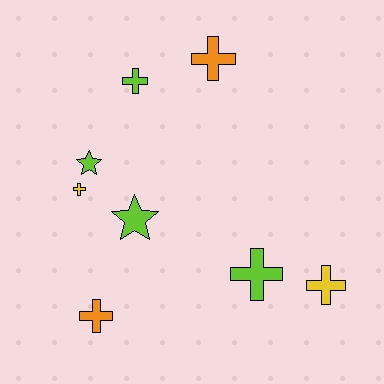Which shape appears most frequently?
Cross, with 6 objects.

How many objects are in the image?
There are 8 objects.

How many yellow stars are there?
There are no yellow stars.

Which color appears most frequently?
Lime, with 4 objects.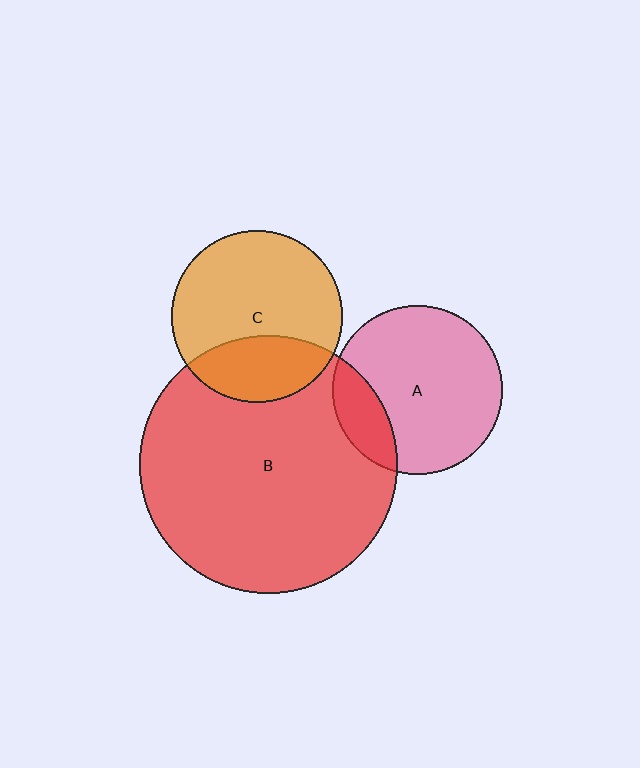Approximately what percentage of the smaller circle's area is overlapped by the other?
Approximately 30%.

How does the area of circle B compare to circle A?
Approximately 2.3 times.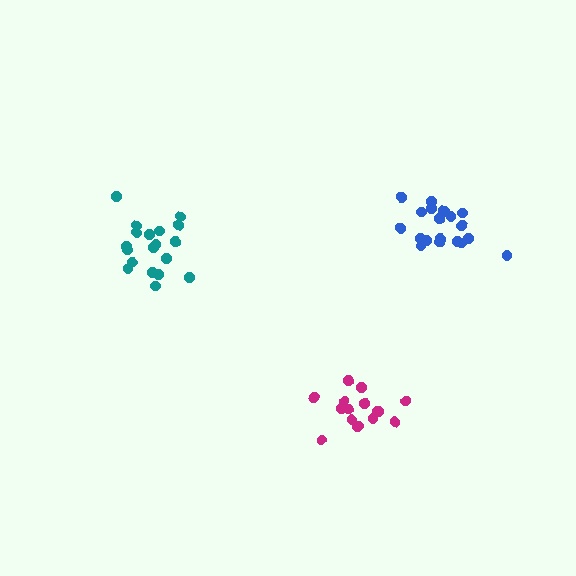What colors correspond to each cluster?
The clusters are colored: teal, blue, magenta.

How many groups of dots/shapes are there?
There are 3 groups.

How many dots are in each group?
Group 1: 19 dots, Group 2: 20 dots, Group 3: 16 dots (55 total).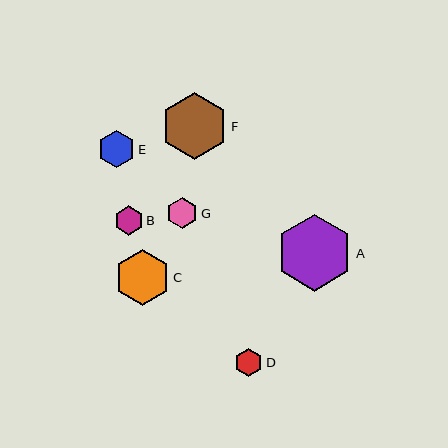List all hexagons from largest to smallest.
From largest to smallest: A, F, C, E, G, B, D.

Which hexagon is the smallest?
Hexagon D is the smallest with a size of approximately 28 pixels.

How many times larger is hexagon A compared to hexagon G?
Hexagon A is approximately 2.4 times the size of hexagon G.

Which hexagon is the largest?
Hexagon A is the largest with a size of approximately 77 pixels.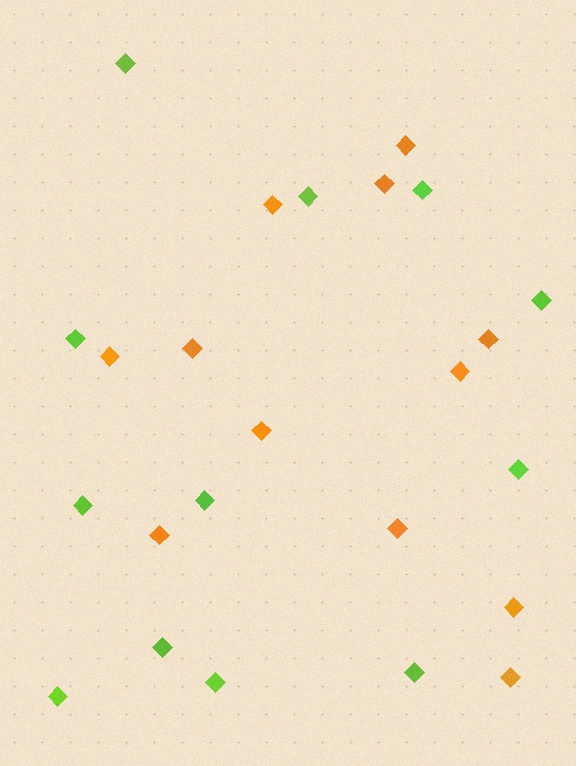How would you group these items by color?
There are 2 groups: one group of orange diamonds (12) and one group of lime diamonds (12).